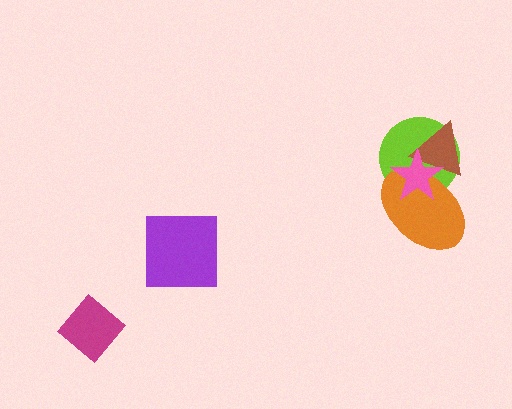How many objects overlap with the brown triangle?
3 objects overlap with the brown triangle.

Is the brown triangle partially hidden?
Yes, it is partially covered by another shape.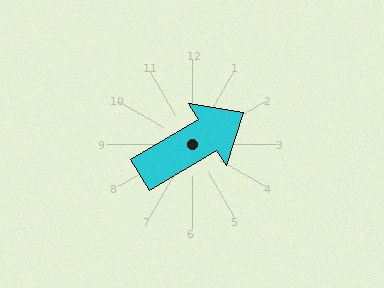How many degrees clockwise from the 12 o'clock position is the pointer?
Approximately 59 degrees.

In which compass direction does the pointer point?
Northeast.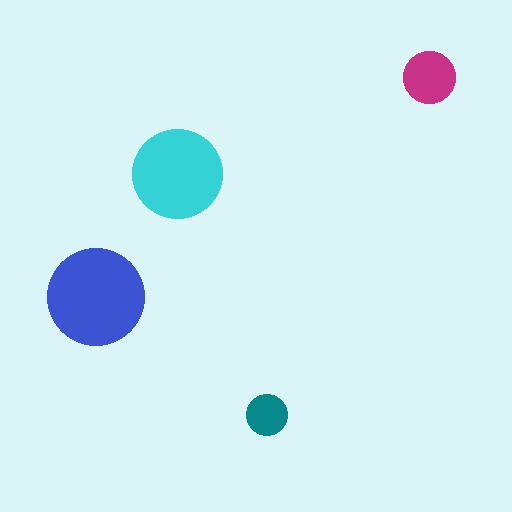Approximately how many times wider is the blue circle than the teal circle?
About 2.5 times wider.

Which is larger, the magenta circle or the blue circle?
The blue one.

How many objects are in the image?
There are 4 objects in the image.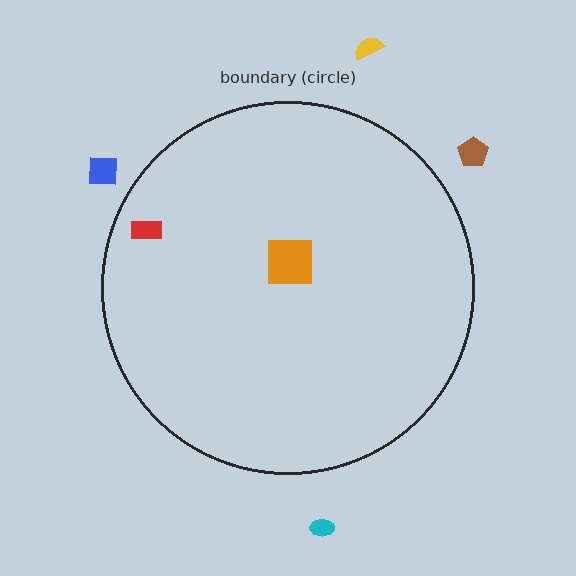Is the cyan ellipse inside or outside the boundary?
Outside.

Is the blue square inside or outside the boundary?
Outside.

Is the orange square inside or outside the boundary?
Inside.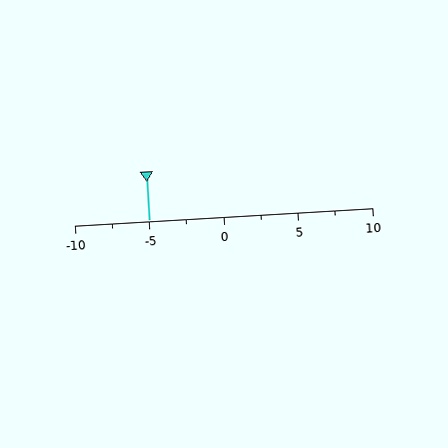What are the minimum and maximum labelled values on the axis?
The axis runs from -10 to 10.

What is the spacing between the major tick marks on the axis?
The major ticks are spaced 5 apart.